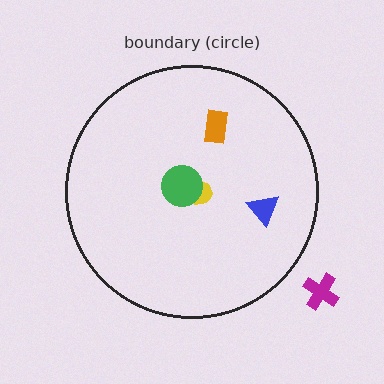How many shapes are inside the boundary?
4 inside, 1 outside.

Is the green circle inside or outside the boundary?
Inside.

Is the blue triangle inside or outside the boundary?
Inside.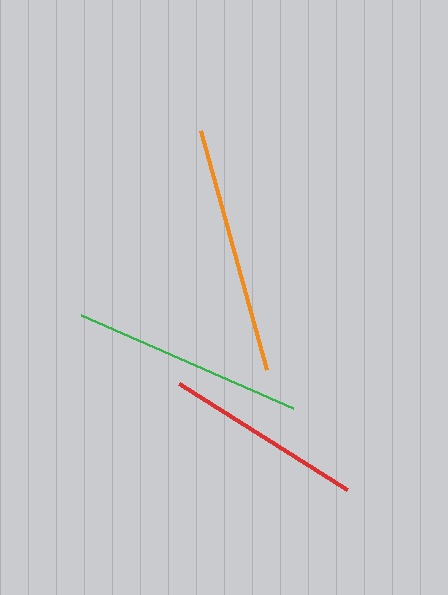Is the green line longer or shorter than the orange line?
The orange line is longer than the green line.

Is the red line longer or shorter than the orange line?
The orange line is longer than the red line.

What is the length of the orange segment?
The orange segment is approximately 248 pixels long.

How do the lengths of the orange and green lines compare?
The orange and green lines are approximately the same length.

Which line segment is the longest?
The orange line is the longest at approximately 248 pixels.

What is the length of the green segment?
The green segment is approximately 232 pixels long.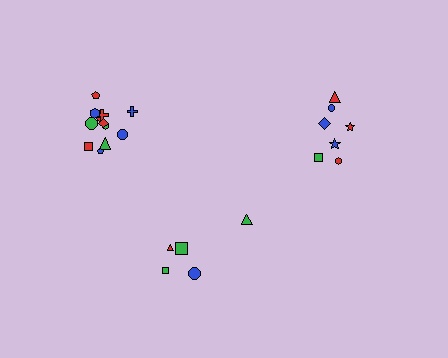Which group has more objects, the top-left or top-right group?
The top-left group.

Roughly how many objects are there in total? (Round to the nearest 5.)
Roughly 25 objects in total.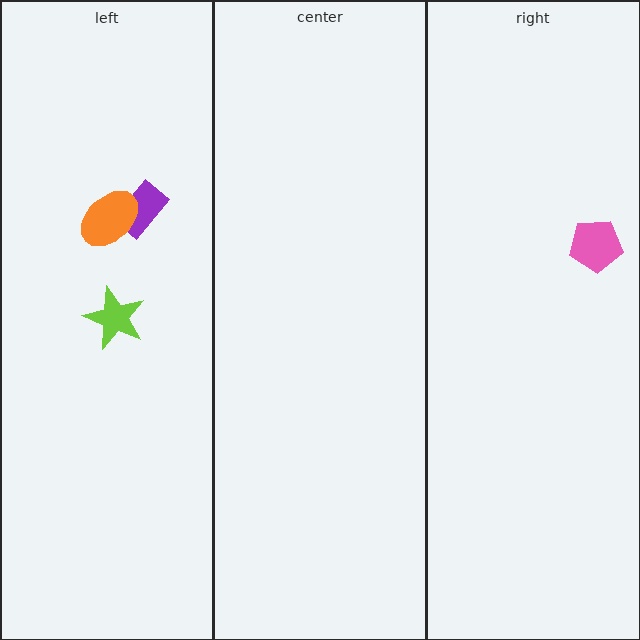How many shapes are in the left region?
3.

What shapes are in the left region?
The lime star, the purple rectangle, the orange ellipse.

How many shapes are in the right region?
1.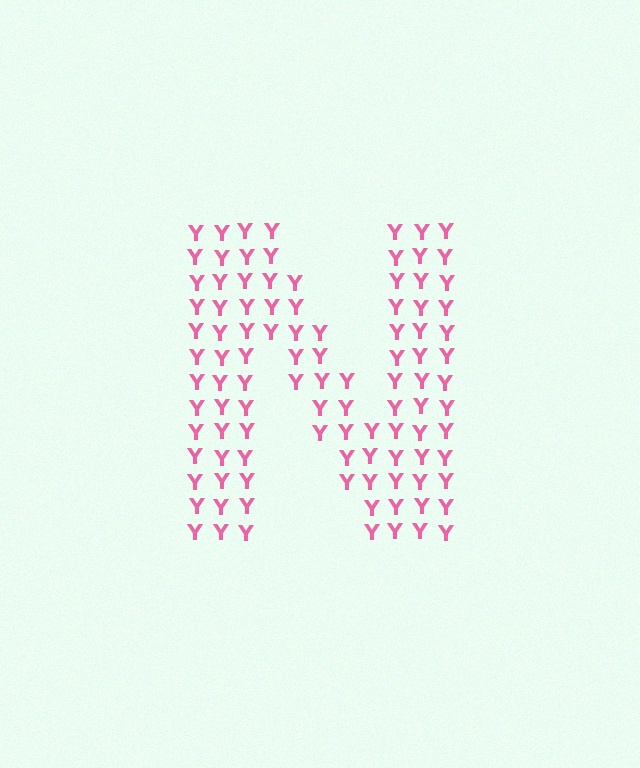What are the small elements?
The small elements are letter Y's.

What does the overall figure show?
The overall figure shows the letter N.